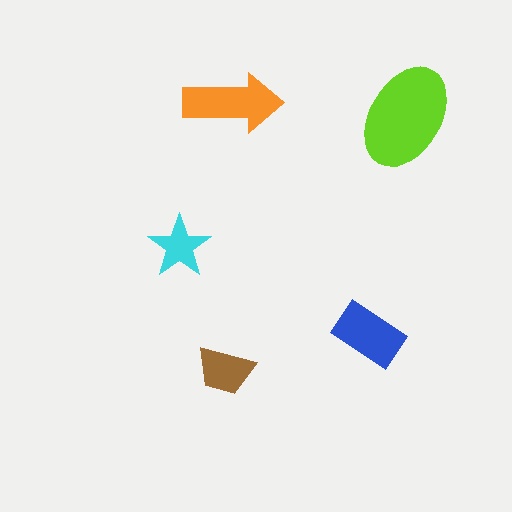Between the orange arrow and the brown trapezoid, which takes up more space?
The orange arrow.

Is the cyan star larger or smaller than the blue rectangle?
Smaller.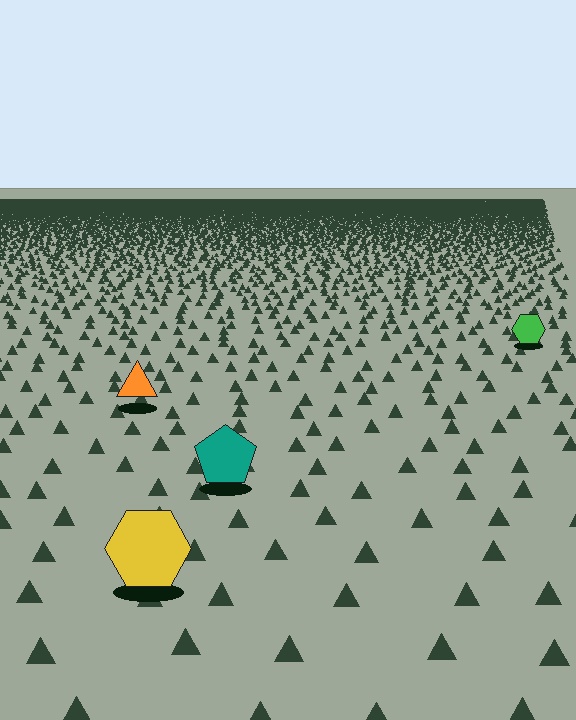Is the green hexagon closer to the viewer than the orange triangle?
No. The orange triangle is closer — you can tell from the texture gradient: the ground texture is coarser near it.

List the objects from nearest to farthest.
From nearest to farthest: the yellow hexagon, the teal pentagon, the orange triangle, the green hexagon.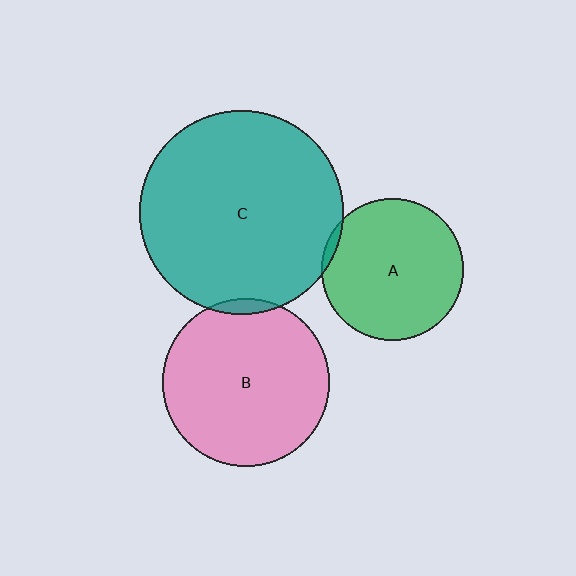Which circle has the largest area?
Circle C (teal).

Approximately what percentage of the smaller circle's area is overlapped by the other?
Approximately 5%.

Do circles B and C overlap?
Yes.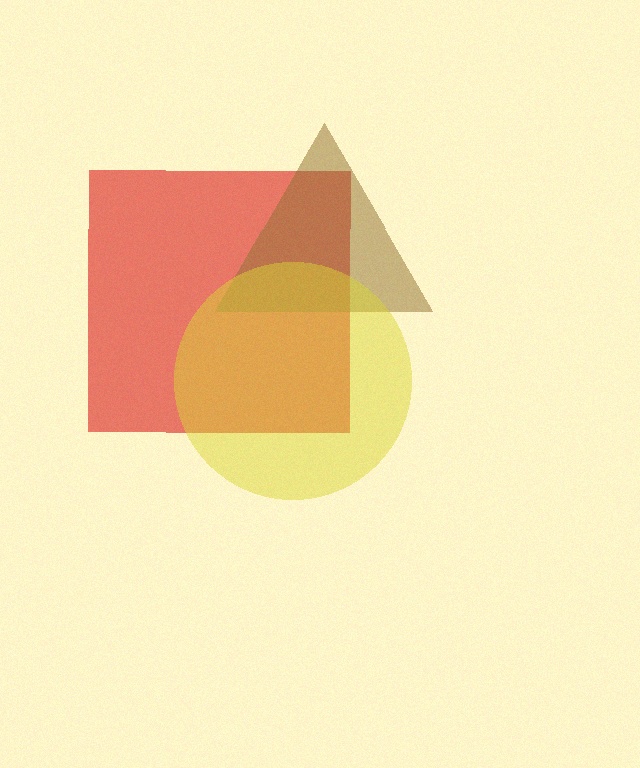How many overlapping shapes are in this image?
There are 3 overlapping shapes in the image.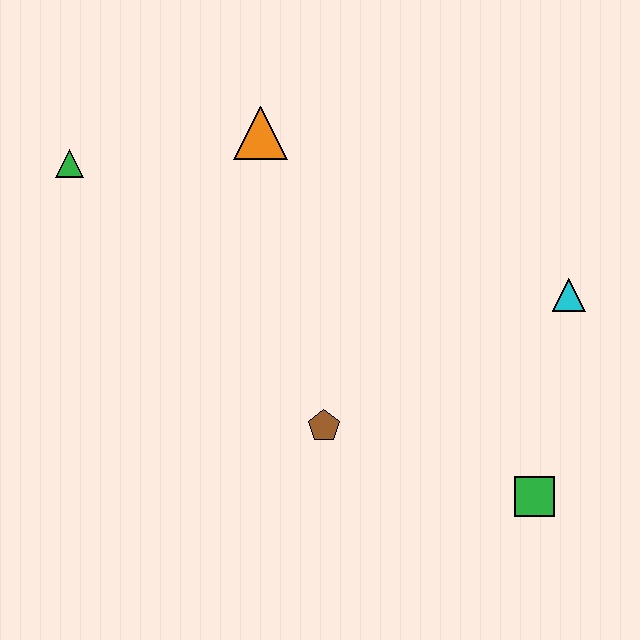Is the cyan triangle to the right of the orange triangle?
Yes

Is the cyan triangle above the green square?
Yes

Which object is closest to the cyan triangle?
The green square is closest to the cyan triangle.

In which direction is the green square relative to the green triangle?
The green square is to the right of the green triangle.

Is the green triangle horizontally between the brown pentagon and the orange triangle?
No